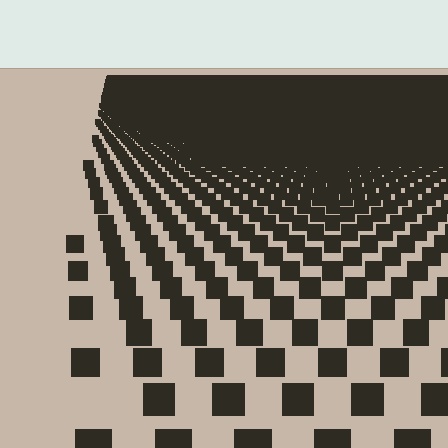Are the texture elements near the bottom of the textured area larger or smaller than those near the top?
Larger. Near the bottom, elements are closer to the viewer and appear at a bigger on-screen size.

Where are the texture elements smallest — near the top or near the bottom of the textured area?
Near the top.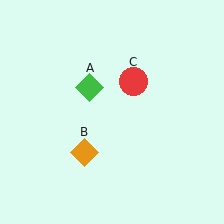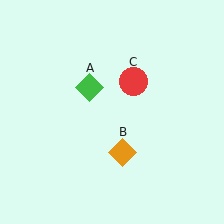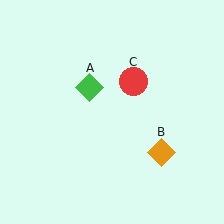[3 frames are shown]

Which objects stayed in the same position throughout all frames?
Green diamond (object A) and red circle (object C) remained stationary.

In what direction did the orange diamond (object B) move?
The orange diamond (object B) moved right.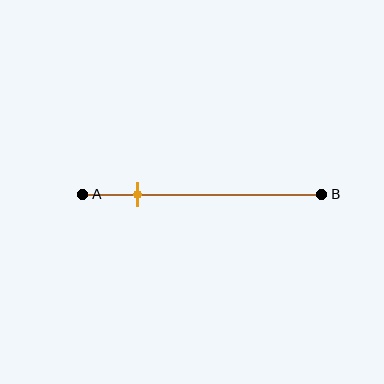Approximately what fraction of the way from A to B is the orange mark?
The orange mark is approximately 25% of the way from A to B.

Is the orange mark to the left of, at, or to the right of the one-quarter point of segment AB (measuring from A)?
The orange mark is approximately at the one-quarter point of segment AB.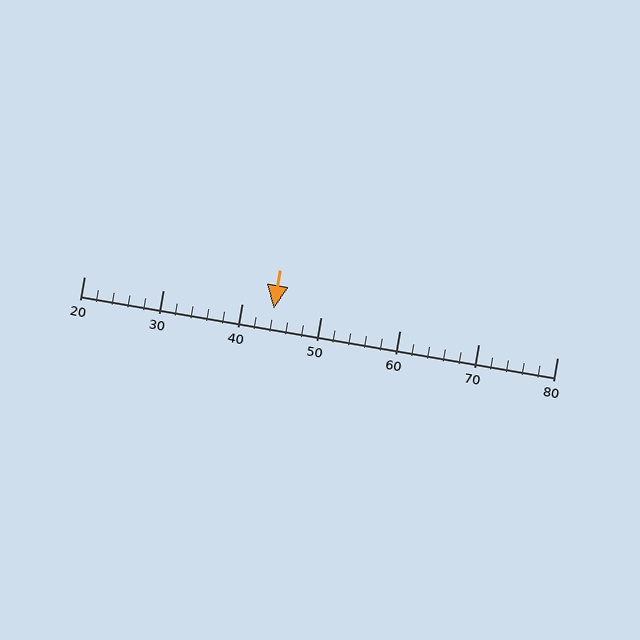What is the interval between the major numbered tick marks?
The major tick marks are spaced 10 units apart.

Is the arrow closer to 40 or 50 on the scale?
The arrow is closer to 40.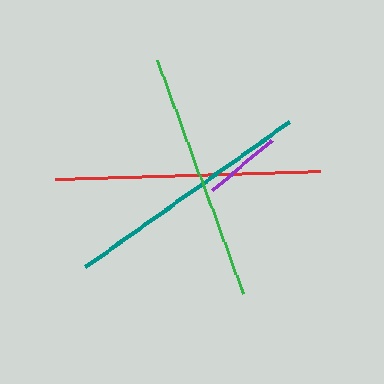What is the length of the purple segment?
The purple segment is approximately 78 pixels long.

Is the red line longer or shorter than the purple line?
The red line is longer than the purple line.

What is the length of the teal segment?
The teal segment is approximately 250 pixels long.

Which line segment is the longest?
The red line is the longest at approximately 266 pixels.